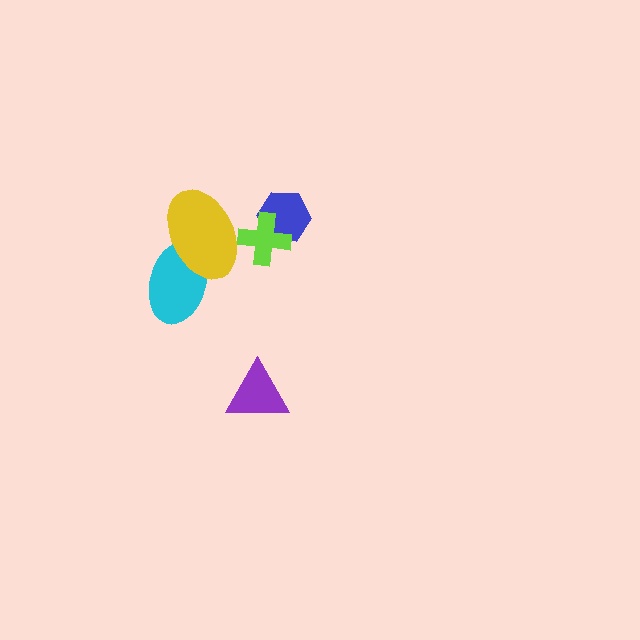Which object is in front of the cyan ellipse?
The yellow ellipse is in front of the cyan ellipse.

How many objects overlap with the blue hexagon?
1 object overlaps with the blue hexagon.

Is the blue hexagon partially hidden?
Yes, it is partially covered by another shape.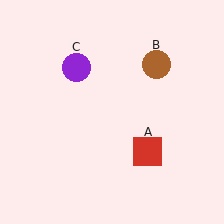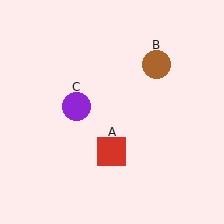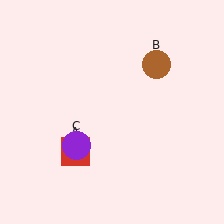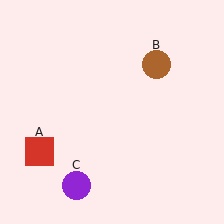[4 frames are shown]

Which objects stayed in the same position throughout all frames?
Brown circle (object B) remained stationary.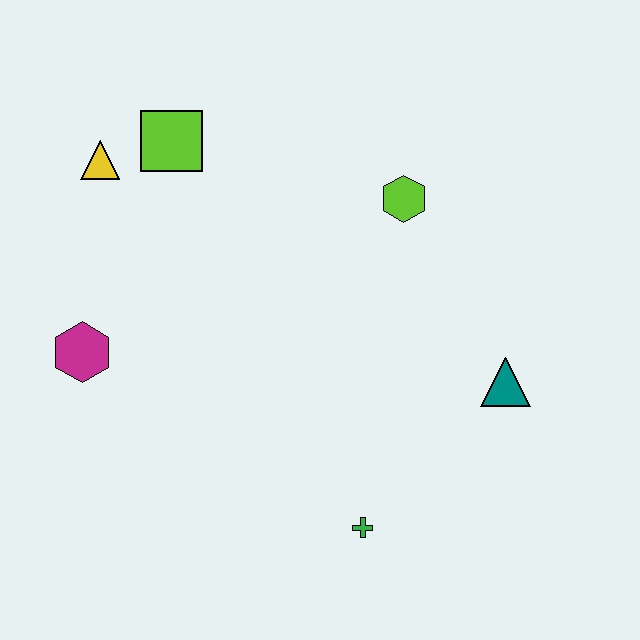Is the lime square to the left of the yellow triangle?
No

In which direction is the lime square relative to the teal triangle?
The lime square is to the left of the teal triangle.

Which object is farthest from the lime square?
The green cross is farthest from the lime square.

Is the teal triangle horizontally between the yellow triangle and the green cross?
No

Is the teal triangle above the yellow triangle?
No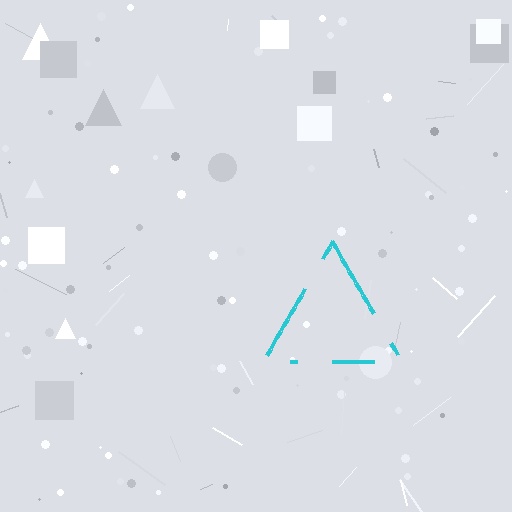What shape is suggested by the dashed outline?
The dashed outline suggests a triangle.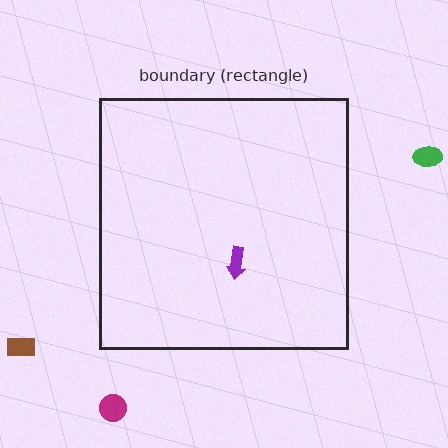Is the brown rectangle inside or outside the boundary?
Outside.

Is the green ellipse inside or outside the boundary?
Outside.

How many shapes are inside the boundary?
1 inside, 3 outside.